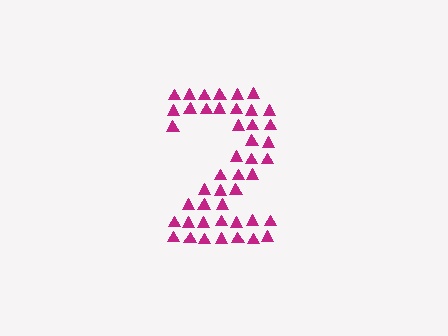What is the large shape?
The large shape is the digit 2.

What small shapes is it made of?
It is made of small triangles.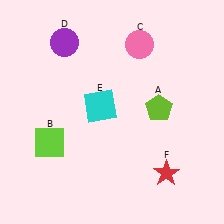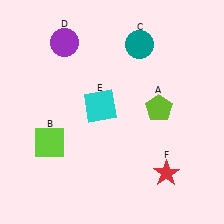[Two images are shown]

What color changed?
The circle (C) changed from pink in Image 1 to teal in Image 2.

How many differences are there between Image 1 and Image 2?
There is 1 difference between the two images.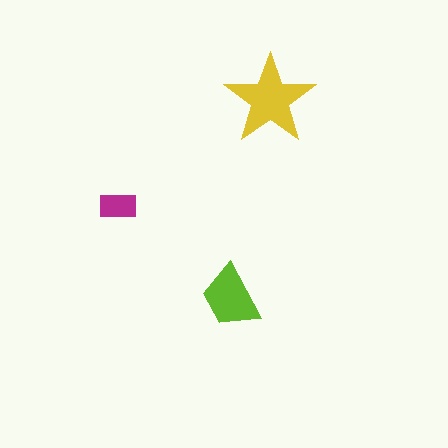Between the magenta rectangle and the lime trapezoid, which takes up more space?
The lime trapezoid.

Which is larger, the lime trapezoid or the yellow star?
The yellow star.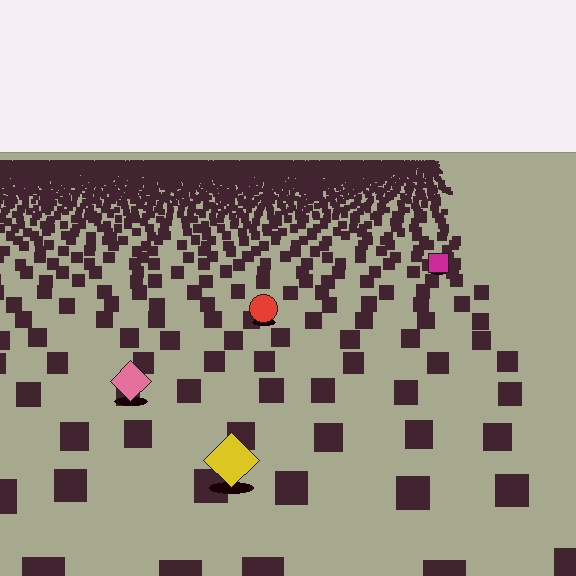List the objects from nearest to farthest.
From nearest to farthest: the yellow diamond, the pink diamond, the red circle, the magenta square.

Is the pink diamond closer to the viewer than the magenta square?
Yes. The pink diamond is closer — you can tell from the texture gradient: the ground texture is coarser near it.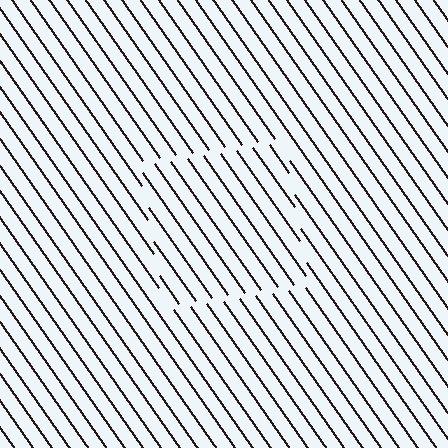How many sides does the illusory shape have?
4 sides — the line-ends trace a square.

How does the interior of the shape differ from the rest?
The interior of the shape contains the same grating, shifted by half a period — the contour is defined by the phase discontinuity where line-ends from the inner and outer gratings abut.